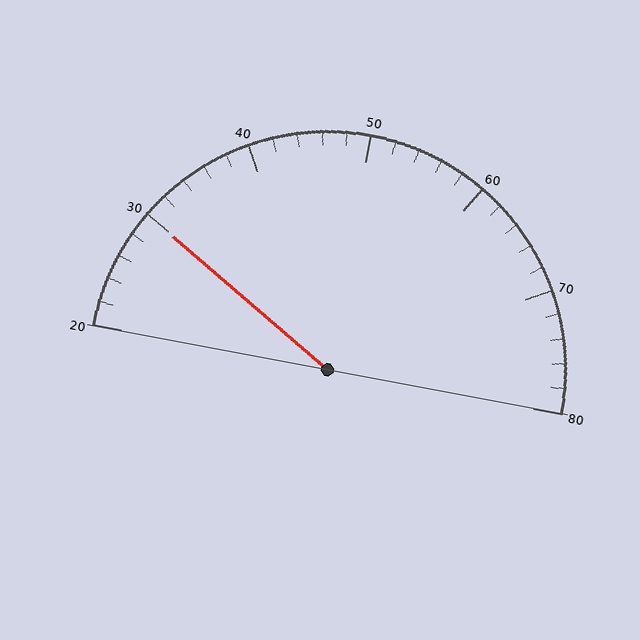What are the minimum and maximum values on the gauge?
The gauge ranges from 20 to 80.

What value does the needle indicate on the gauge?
The needle indicates approximately 30.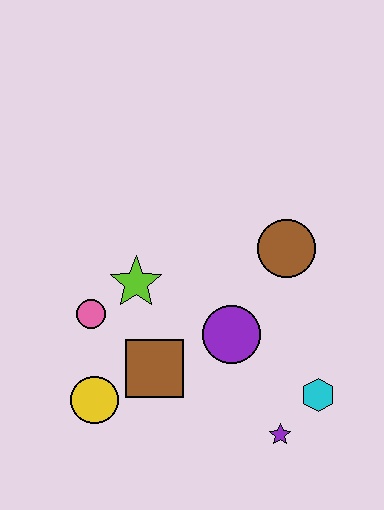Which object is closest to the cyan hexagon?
The purple star is closest to the cyan hexagon.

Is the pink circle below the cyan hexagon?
No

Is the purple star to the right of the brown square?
Yes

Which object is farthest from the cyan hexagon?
The pink circle is farthest from the cyan hexagon.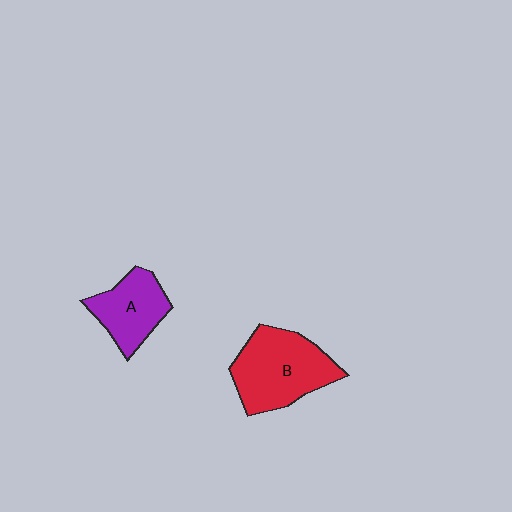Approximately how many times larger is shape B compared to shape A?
Approximately 1.5 times.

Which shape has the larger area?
Shape B (red).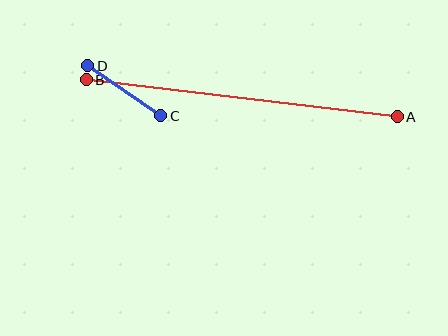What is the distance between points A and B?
The distance is approximately 313 pixels.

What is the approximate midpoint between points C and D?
The midpoint is at approximately (124, 91) pixels.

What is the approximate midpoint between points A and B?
The midpoint is at approximately (242, 98) pixels.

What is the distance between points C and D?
The distance is approximately 89 pixels.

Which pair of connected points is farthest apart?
Points A and B are farthest apart.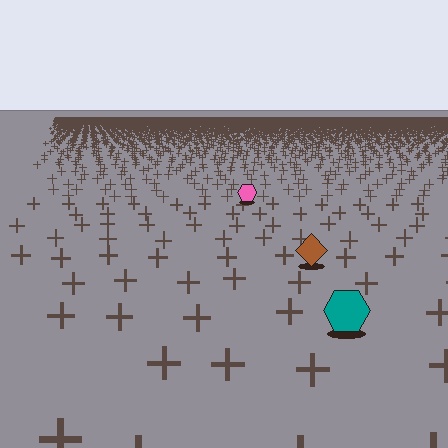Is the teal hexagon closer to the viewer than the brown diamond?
Yes. The teal hexagon is closer — you can tell from the texture gradient: the ground texture is coarser near it.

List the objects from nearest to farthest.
From nearest to farthest: the teal hexagon, the brown diamond, the pink hexagon.